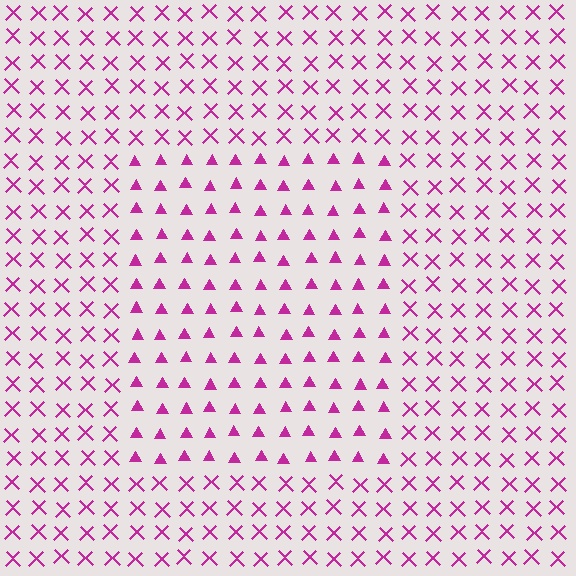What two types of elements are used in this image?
The image uses triangles inside the rectangle region and X marks outside it.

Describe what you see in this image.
The image is filled with small magenta elements arranged in a uniform grid. A rectangle-shaped region contains triangles, while the surrounding area contains X marks. The boundary is defined purely by the change in element shape.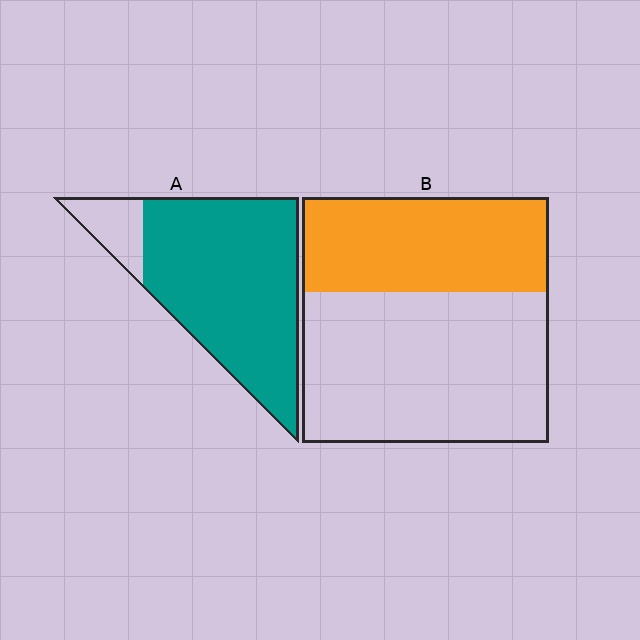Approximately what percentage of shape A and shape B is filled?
A is approximately 85% and B is approximately 40%.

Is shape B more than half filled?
No.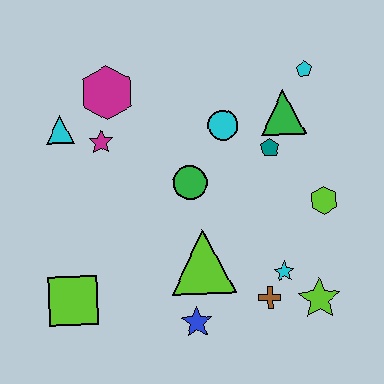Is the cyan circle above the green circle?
Yes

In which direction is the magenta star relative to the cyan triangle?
The magenta star is to the right of the cyan triangle.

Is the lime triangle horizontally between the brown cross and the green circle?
Yes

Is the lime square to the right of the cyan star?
No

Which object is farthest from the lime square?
The cyan pentagon is farthest from the lime square.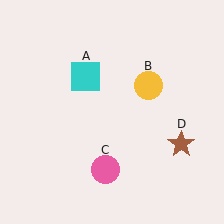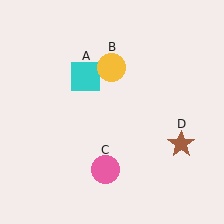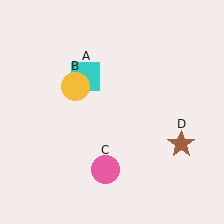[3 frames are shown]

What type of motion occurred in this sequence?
The yellow circle (object B) rotated counterclockwise around the center of the scene.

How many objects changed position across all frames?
1 object changed position: yellow circle (object B).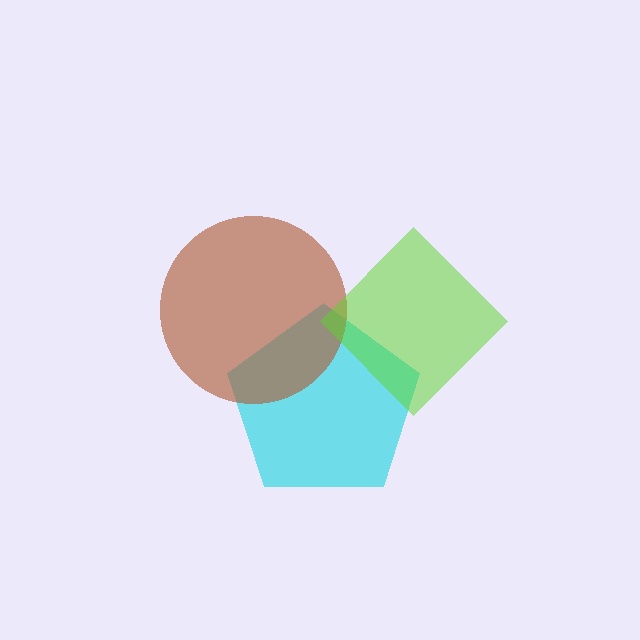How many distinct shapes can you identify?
There are 3 distinct shapes: a cyan pentagon, a brown circle, a lime diamond.